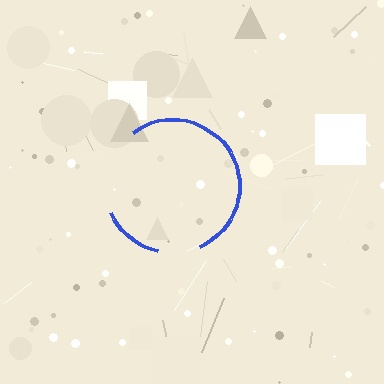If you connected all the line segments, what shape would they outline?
They would outline a circle.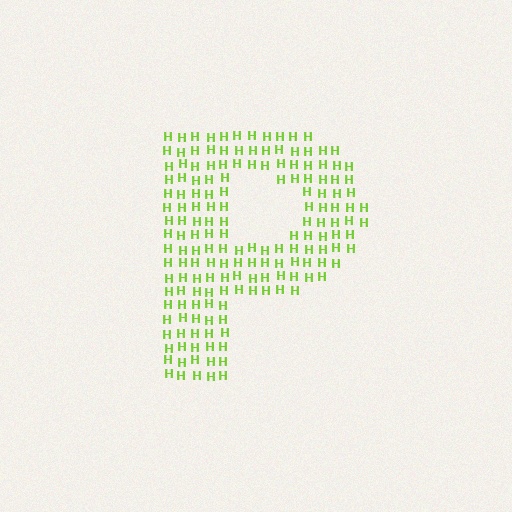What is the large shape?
The large shape is the letter P.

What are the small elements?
The small elements are letter H's.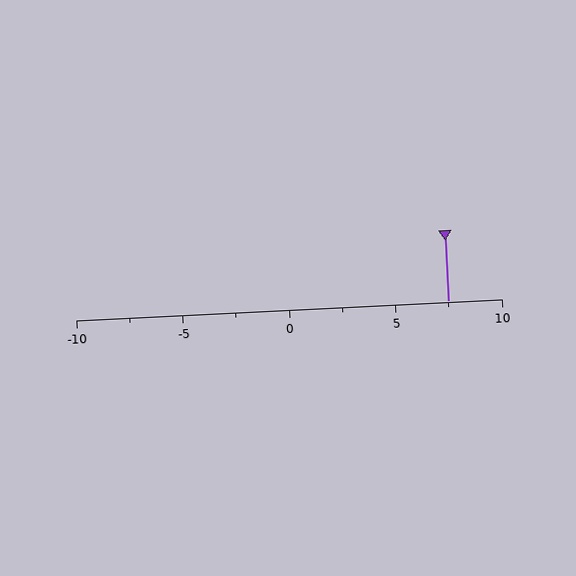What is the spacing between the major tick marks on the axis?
The major ticks are spaced 5 apart.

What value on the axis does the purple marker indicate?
The marker indicates approximately 7.5.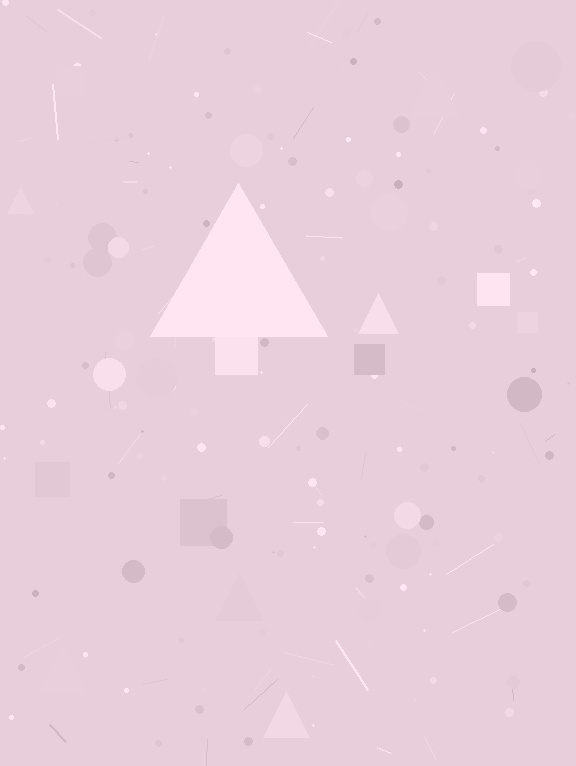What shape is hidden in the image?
A triangle is hidden in the image.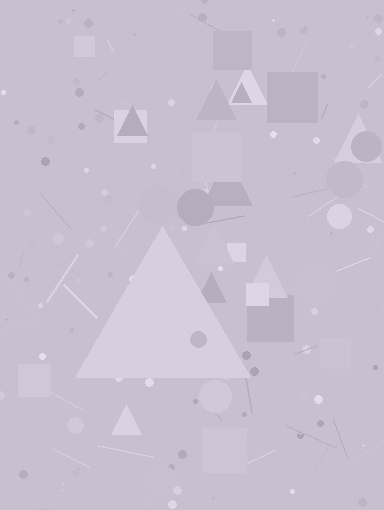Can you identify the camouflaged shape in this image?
The camouflaged shape is a triangle.